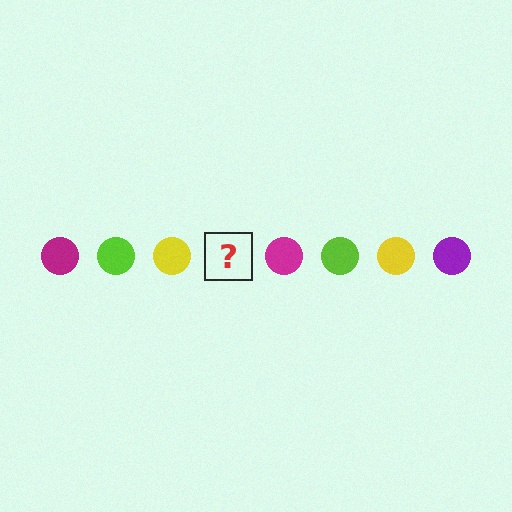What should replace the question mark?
The question mark should be replaced with a purple circle.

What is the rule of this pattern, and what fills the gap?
The rule is that the pattern cycles through magenta, lime, yellow, purple circles. The gap should be filled with a purple circle.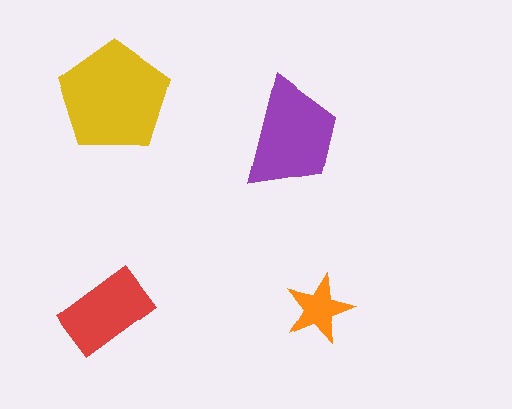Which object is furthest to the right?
The orange star is rightmost.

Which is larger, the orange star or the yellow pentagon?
The yellow pentagon.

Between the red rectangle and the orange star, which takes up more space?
The red rectangle.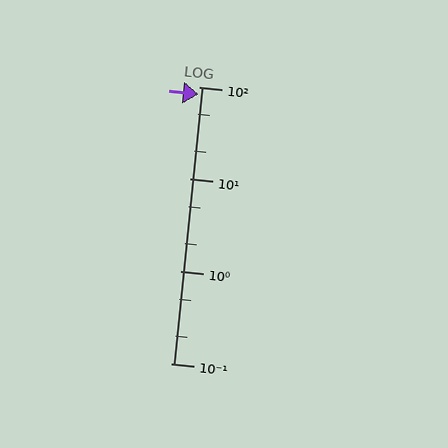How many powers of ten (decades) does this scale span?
The scale spans 3 decades, from 0.1 to 100.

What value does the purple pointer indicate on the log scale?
The pointer indicates approximately 82.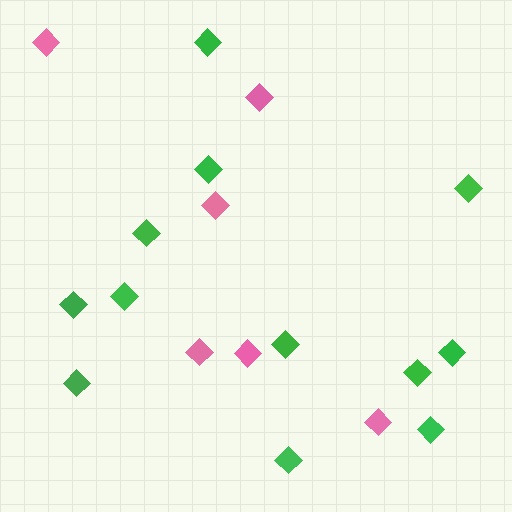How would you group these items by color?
There are 2 groups: one group of pink diamonds (6) and one group of green diamonds (12).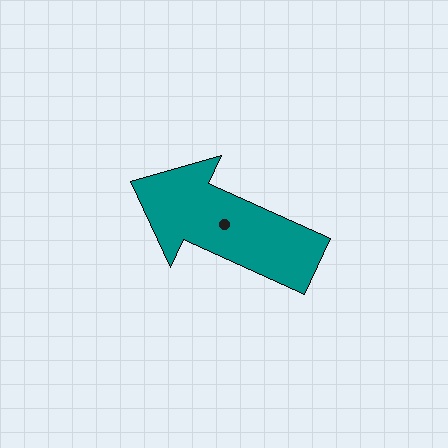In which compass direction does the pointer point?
Northwest.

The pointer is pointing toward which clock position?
Roughly 10 o'clock.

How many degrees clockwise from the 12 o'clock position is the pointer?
Approximately 294 degrees.